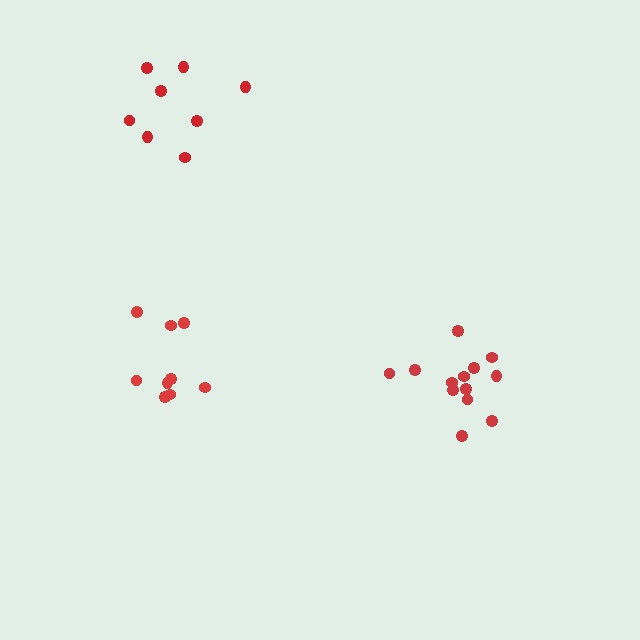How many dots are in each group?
Group 1: 13 dots, Group 2: 9 dots, Group 3: 8 dots (30 total).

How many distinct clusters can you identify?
There are 3 distinct clusters.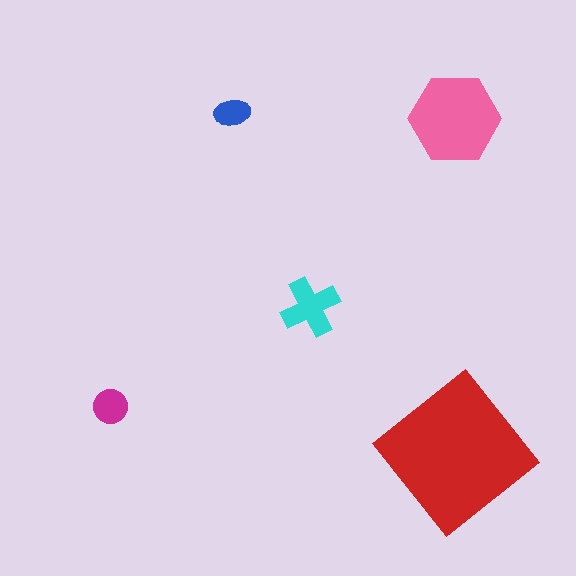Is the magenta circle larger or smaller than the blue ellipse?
Larger.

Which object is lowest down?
The red diamond is bottommost.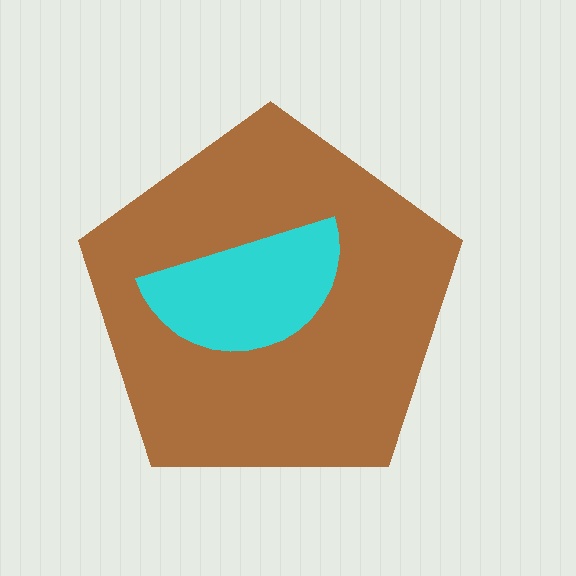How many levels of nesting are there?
2.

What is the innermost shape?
The cyan semicircle.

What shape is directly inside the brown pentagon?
The cyan semicircle.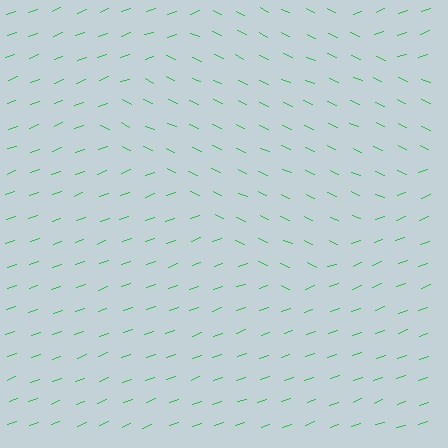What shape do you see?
I see a diamond.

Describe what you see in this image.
The image is filled with small green line segments. A diamond region in the image has lines oriented differently from the surrounding lines, creating a visible texture boundary.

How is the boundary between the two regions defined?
The boundary is defined purely by a change in line orientation (approximately 45 degrees difference). All lines are the same color and thickness.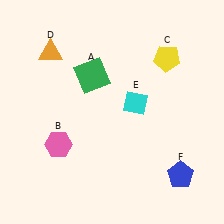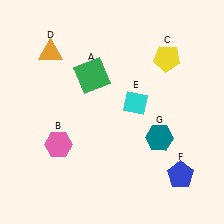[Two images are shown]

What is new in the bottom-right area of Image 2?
A teal hexagon (G) was added in the bottom-right area of Image 2.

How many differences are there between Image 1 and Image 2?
There is 1 difference between the two images.